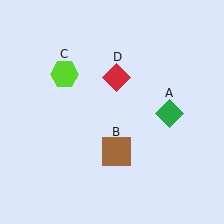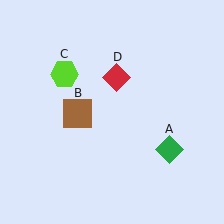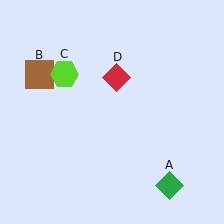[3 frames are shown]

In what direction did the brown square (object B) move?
The brown square (object B) moved up and to the left.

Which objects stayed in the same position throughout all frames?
Lime hexagon (object C) and red diamond (object D) remained stationary.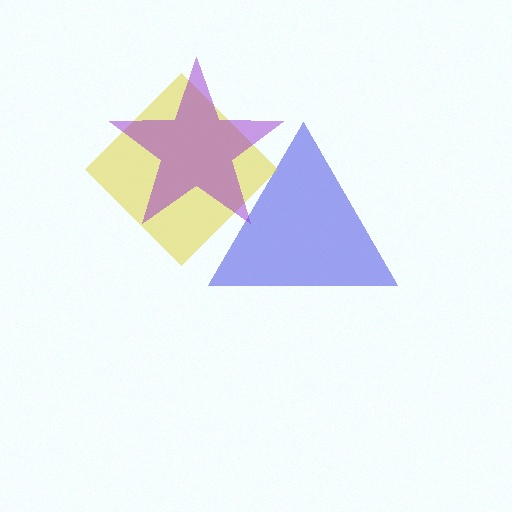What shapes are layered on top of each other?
The layered shapes are: a blue triangle, a yellow diamond, a purple star.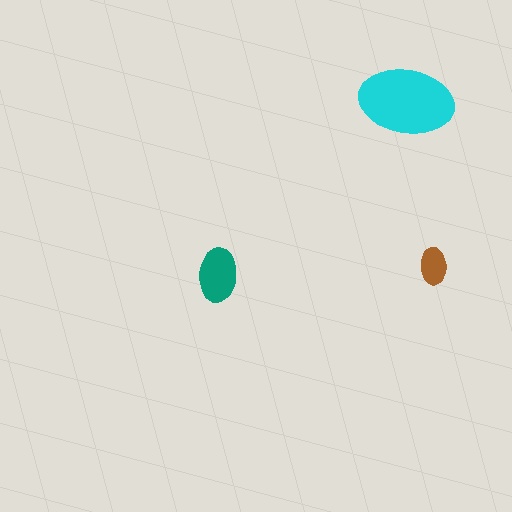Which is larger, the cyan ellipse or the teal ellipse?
The cyan one.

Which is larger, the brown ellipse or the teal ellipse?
The teal one.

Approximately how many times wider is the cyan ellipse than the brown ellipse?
About 2.5 times wider.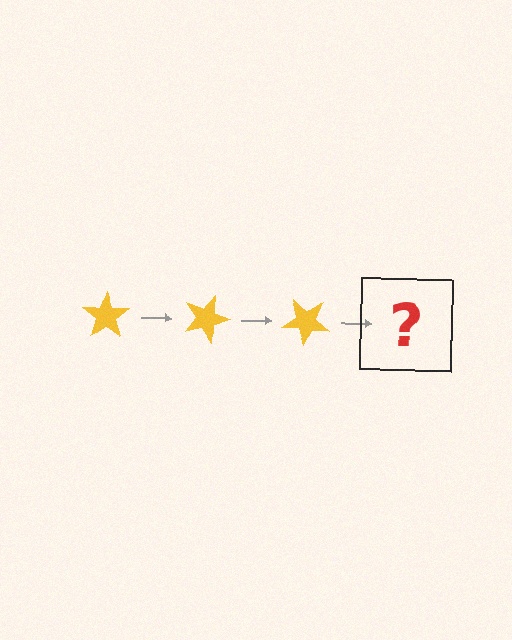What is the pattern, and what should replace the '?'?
The pattern is that the star rotates 20 degrees each step. The '?' should be a yellow star rotated 60 degrees.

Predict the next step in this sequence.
The next step is a yellow star rotated 60 degrees.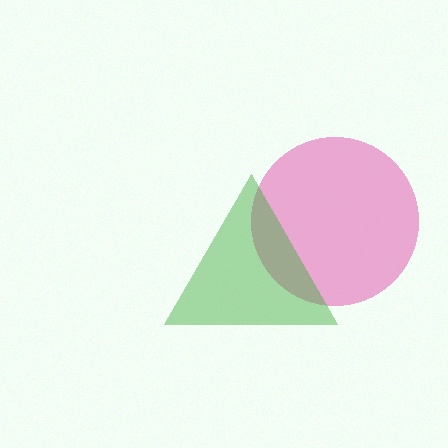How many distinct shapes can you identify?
There are 2 distinct shapes: a pink circle, a green triangle.